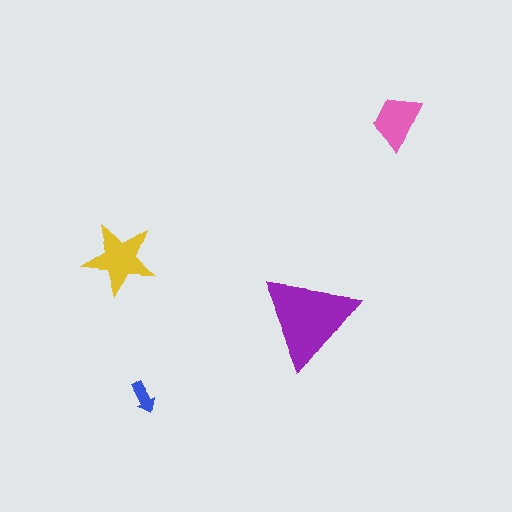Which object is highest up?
The pink trapezoid is topmost.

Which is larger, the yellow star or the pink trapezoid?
The yellow star.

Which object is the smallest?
The blue arrow.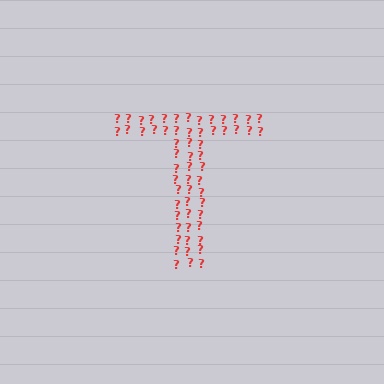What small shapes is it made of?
It is made of small question marks.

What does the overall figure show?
The overall figure shows the letter T.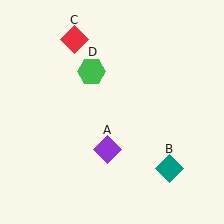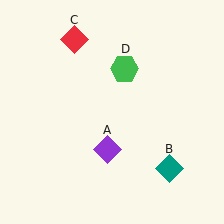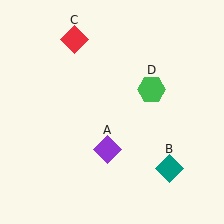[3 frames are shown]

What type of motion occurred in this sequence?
The green hexagon (object D) rotated clockwise around the center of the scene.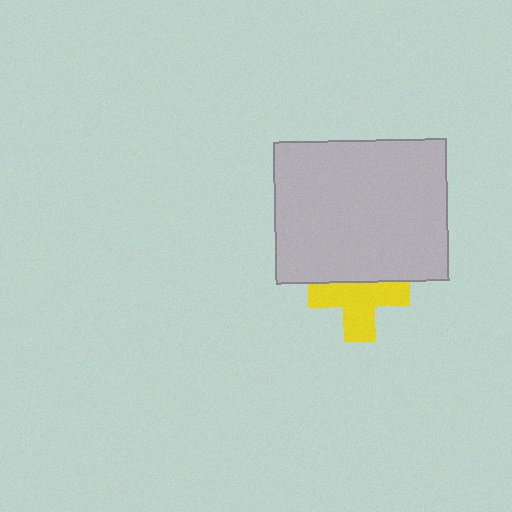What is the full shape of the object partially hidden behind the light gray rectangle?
The partially hidden object is a yellow cross.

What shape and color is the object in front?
The object in front is a light gray rectangle.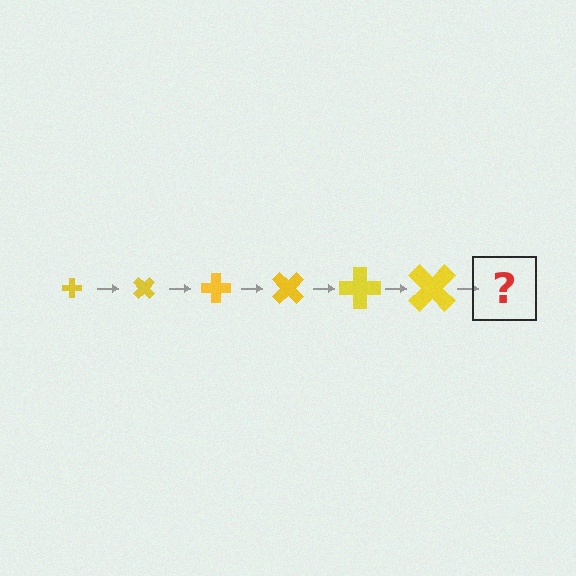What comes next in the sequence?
The next element should be a cross, larger than the previous one and rotated 270 degrees from the start.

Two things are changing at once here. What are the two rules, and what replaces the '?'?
The two rules are that the cross grows larger each step and it rotates 45 degrees each step. The '?' should be a cross, larger than the previous one and rotated 270 degrees from the start.